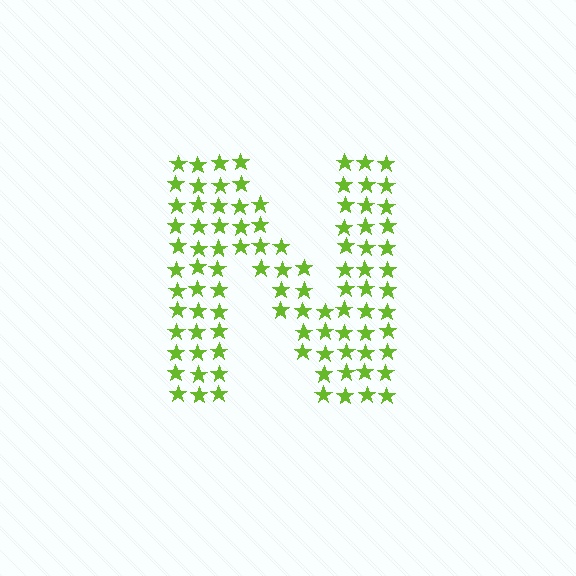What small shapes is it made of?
It is made of small stars.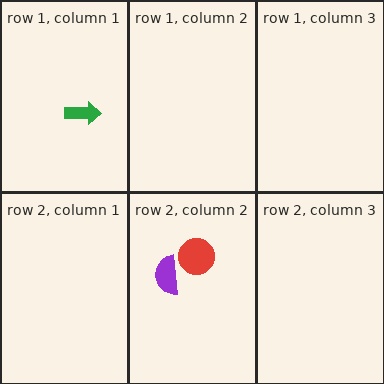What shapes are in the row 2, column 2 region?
The red circle, the purple semicircle.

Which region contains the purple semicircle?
The row 2, column 2 region.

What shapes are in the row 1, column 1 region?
The green arrow.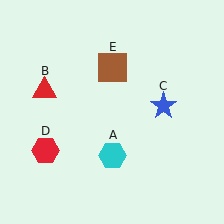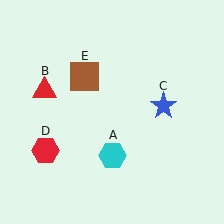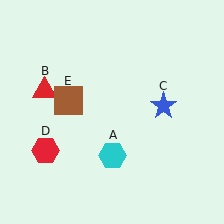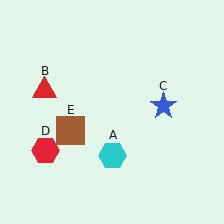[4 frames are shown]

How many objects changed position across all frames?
1 object changed position: brown square (object E).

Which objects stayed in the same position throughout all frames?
Cyan hexagon (object A) and red triangle (object B) and blue star (object C) and red hexagon (object D) remained stationary.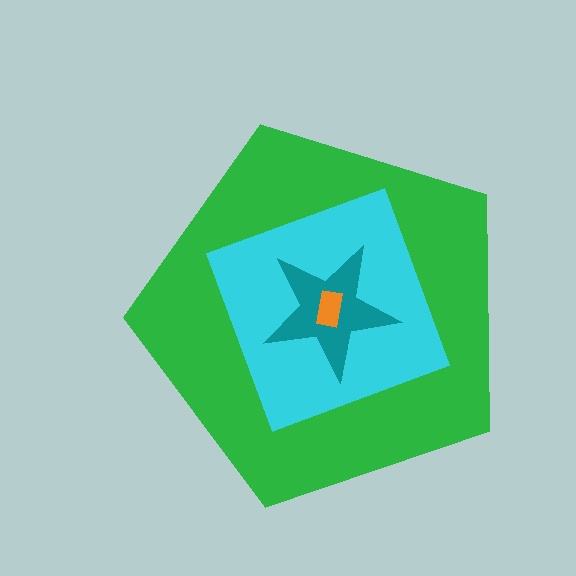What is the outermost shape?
The green pentagon.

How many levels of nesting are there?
4.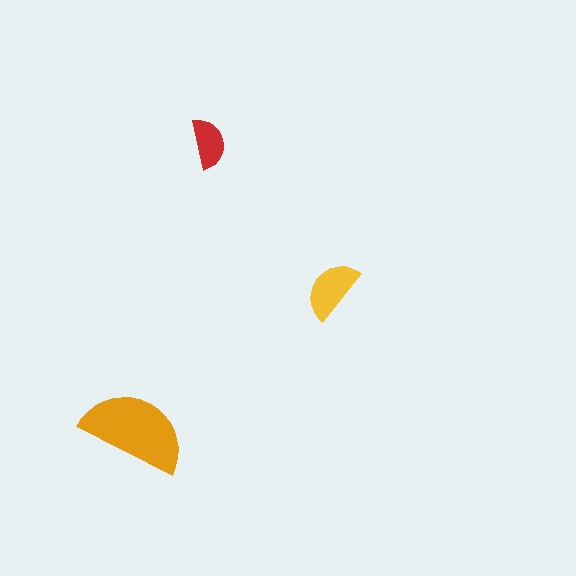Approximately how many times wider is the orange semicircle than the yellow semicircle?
About 1.5 times wider.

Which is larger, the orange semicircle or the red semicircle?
The orange one.